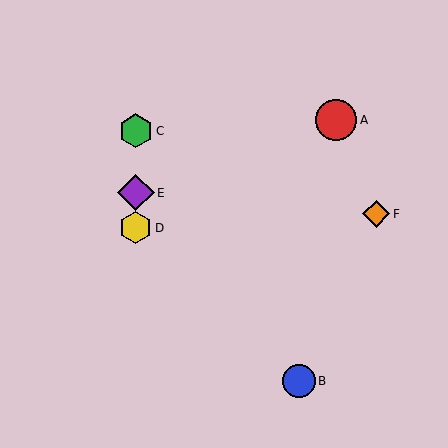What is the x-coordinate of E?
Object E is at x≈136.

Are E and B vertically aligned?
No, E is at x≈136 and B is at x≈299.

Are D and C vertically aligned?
Yes, both are at x≈136.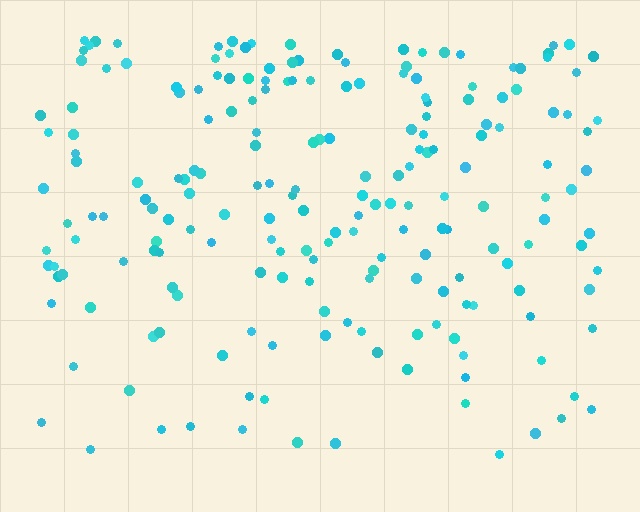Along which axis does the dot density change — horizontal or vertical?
Vertical.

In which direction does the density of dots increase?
From bottom to top, with the top side densest.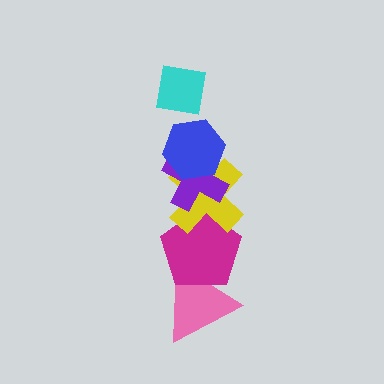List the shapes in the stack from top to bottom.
From top to bottom: the cyan square, the blue hexagon, the purple cross, the yellow cross, the magenta pentagon, the pink triangle.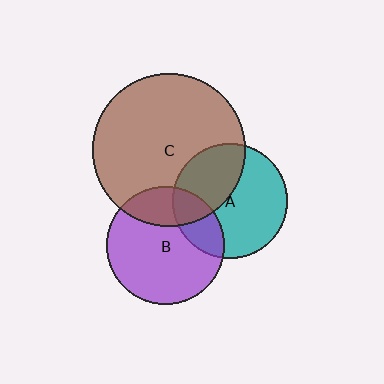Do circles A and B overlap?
Yes.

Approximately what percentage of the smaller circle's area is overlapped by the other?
Approximately 20%.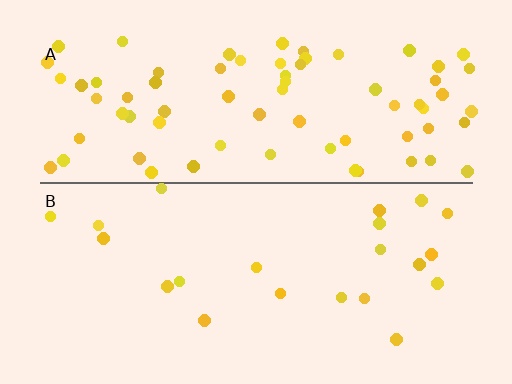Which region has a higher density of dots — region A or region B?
A (the top).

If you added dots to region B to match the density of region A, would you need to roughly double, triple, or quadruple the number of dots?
Approximately triple.